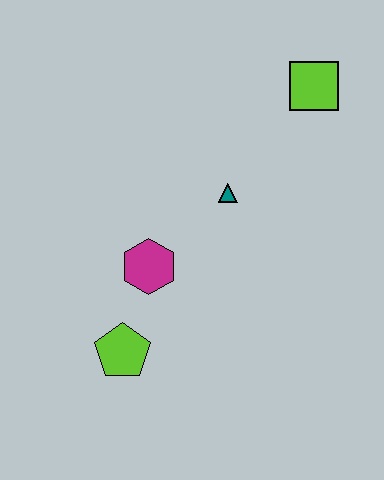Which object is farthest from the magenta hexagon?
The lime square is farthest from the magenta hexagon.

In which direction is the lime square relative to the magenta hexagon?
The lime square is above the magenta hexagon.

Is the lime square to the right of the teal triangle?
Yes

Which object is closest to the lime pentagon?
The magenta hexagon is closest to the lime pentagon.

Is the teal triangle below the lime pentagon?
No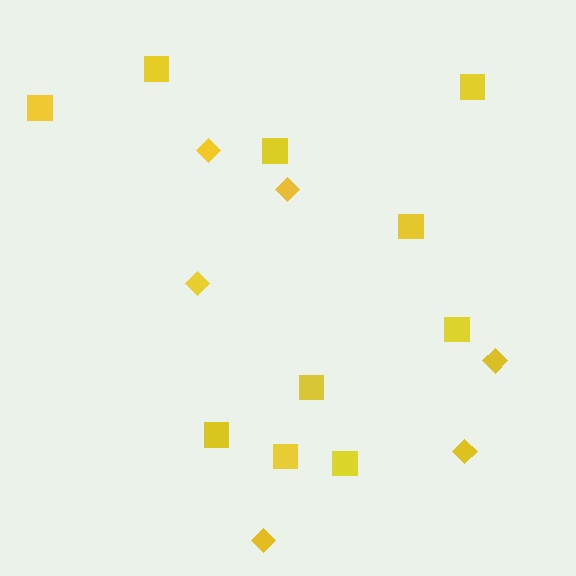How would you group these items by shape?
There are 2 groups: one group of squares (10) and one group of diamonds (6).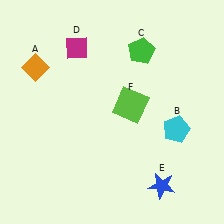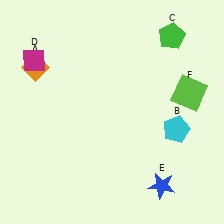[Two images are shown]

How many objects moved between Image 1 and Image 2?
3 objects moved between the two images.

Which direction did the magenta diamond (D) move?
The magenta diamond (D) moved left.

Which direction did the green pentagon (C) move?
The green pentagon (C) moved right.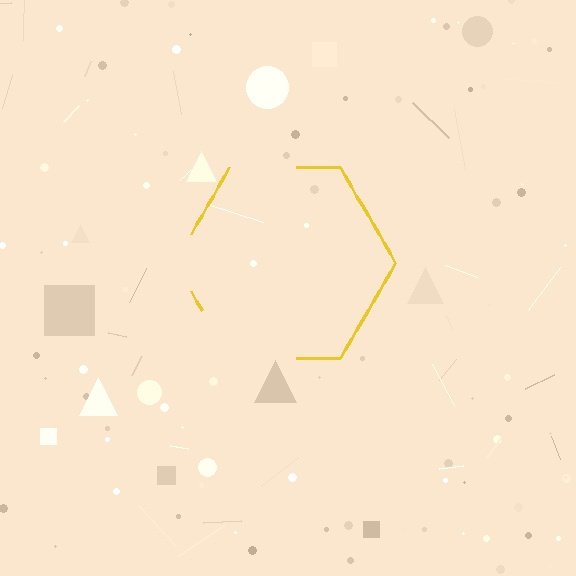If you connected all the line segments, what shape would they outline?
They would outline a hexagon.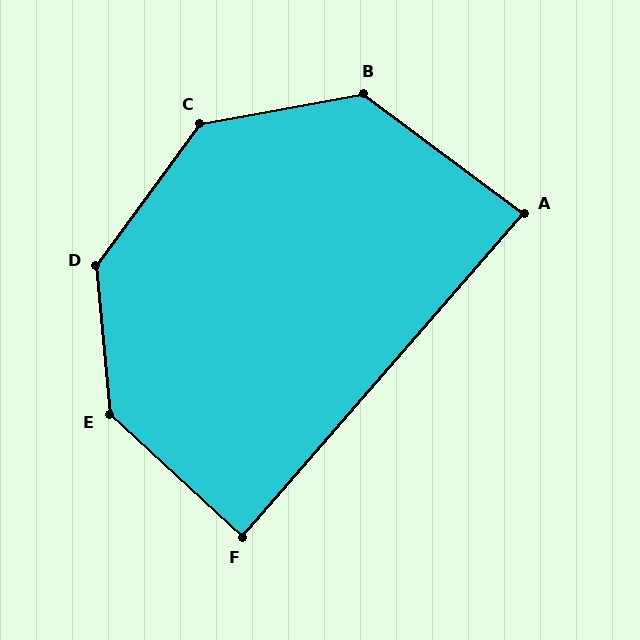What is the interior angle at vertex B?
Approximately 133 degrees (obtuse).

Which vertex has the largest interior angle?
D, at approximately 139 degrees.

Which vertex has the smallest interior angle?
A, at approximately 86 degrees.